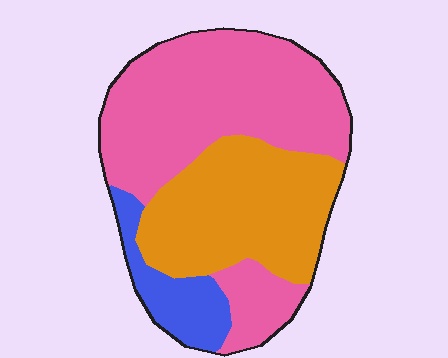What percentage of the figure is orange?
Orange covers 35% of the figure.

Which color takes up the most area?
Pink, at roughly 55%.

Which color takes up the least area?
Blue, at roughly 10%.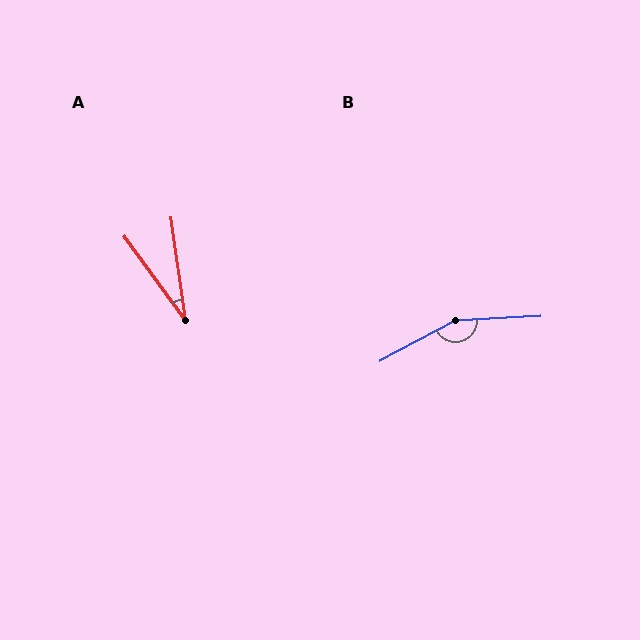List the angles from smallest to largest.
A (28°), B (155°).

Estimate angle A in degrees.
Approximately 28 degrees.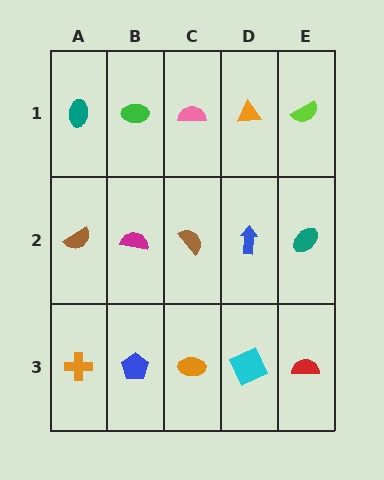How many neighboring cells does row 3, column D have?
3.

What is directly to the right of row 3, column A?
A blue pentagon.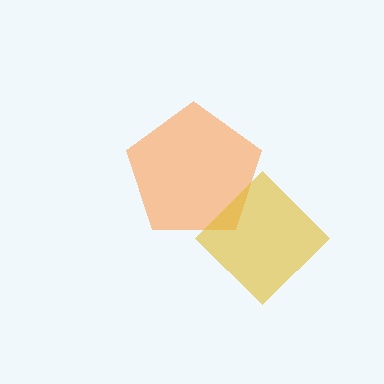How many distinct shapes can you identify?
There are 2 distinct shapes: an orange pentagon, a yellow diamond.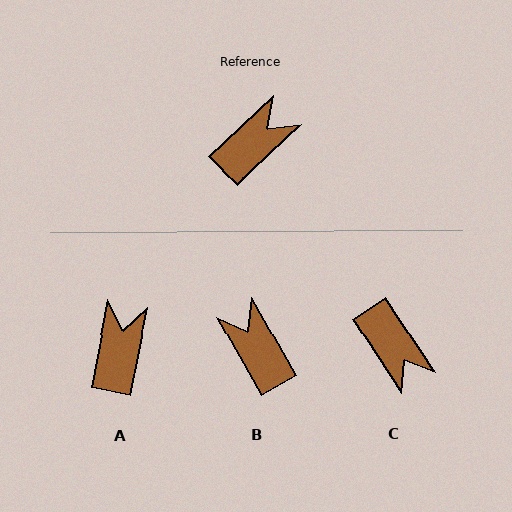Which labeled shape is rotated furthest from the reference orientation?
C, about 100 degrees away.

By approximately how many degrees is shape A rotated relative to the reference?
Approximately 35 degrees counter-clockwise.